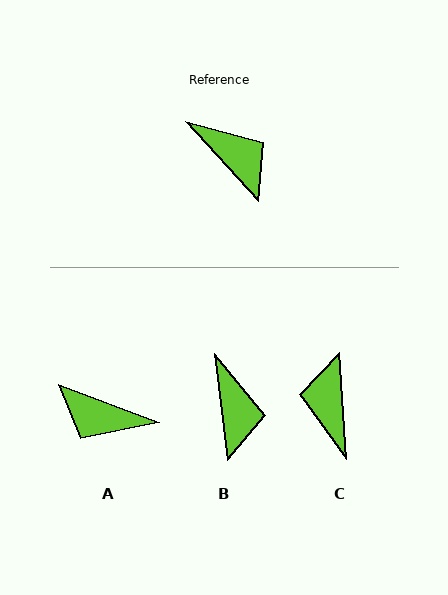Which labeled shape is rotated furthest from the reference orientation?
A, about 153 degrees away.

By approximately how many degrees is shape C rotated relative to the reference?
Approximately 142 degrees counter-clockwise.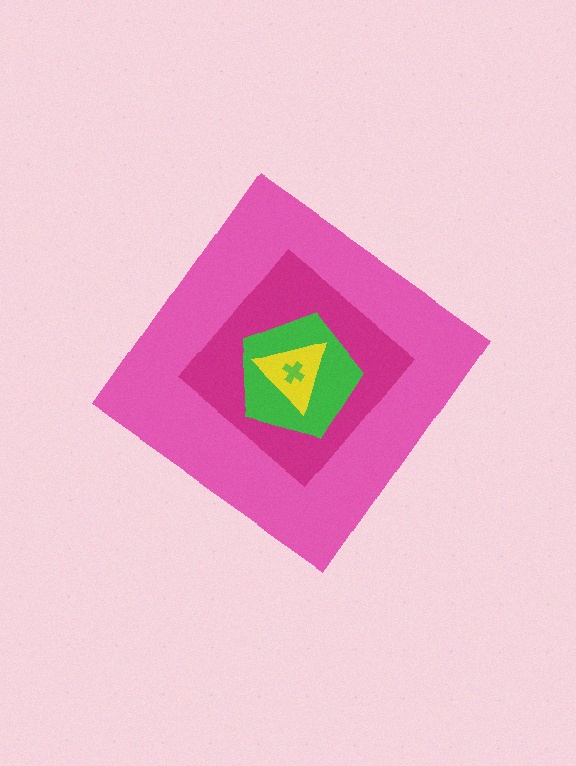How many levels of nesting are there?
5.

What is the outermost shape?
The pink diamond.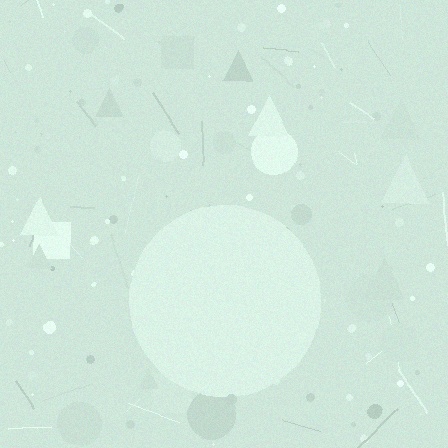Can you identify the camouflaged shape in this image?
The camouflaged shape is a circle.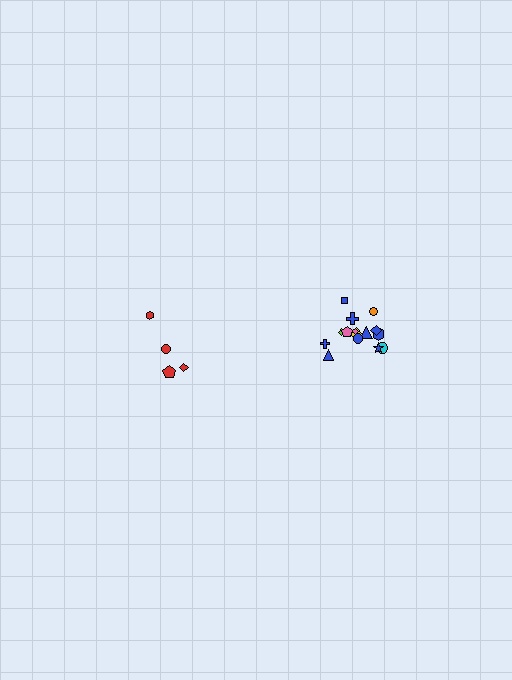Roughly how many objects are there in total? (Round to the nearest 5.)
Roughly 20 objects in total.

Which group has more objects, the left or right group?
The right group.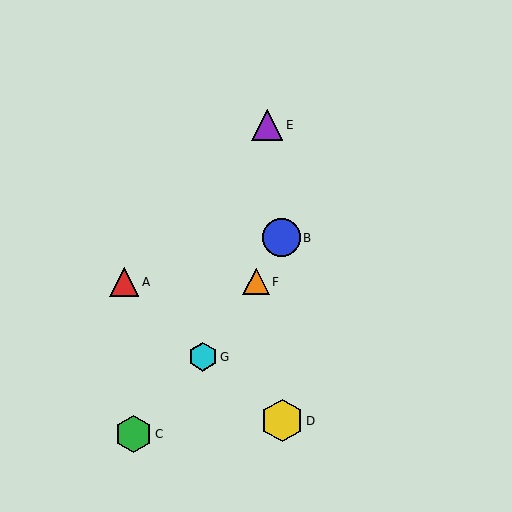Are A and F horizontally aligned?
Yes, both are at y≈282.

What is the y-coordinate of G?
Object G is at y≈357.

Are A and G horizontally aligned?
No, A is at y≈282 and G is at y≈357.